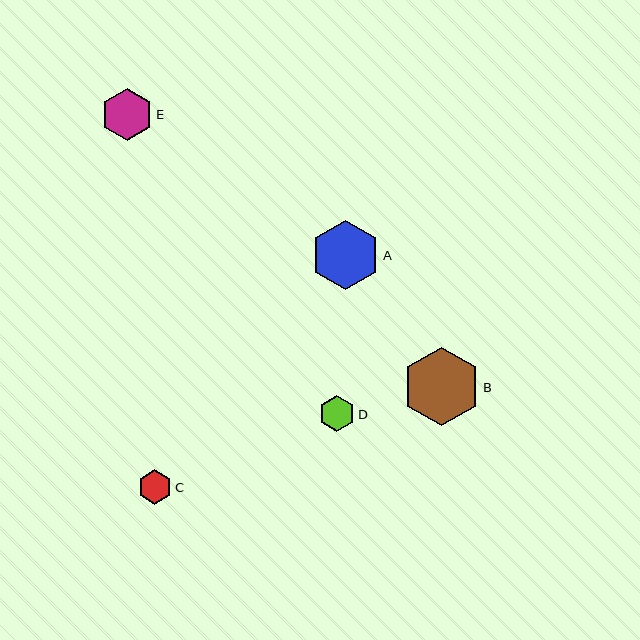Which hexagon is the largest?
Hexagon B is the largest with a size of approximately 78 pixels.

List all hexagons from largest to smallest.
From largest to smallest: B, A, E, D, C.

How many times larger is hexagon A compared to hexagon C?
Hexagon A is approximately 2.0 times the size of hexagon C.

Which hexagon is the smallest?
Hexagon C is the smallest with a size of approximately 34 pixels.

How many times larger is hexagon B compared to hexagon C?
Hexagon B is approximately 2.3 times the size of hexagon C.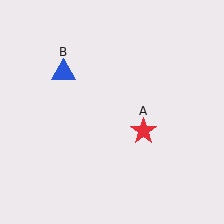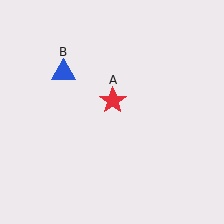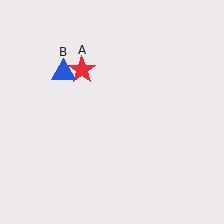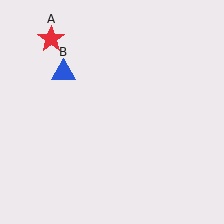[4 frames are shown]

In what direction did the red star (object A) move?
The red star (object A) moved up and to the left.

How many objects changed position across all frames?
1 object changed position: red star (object A).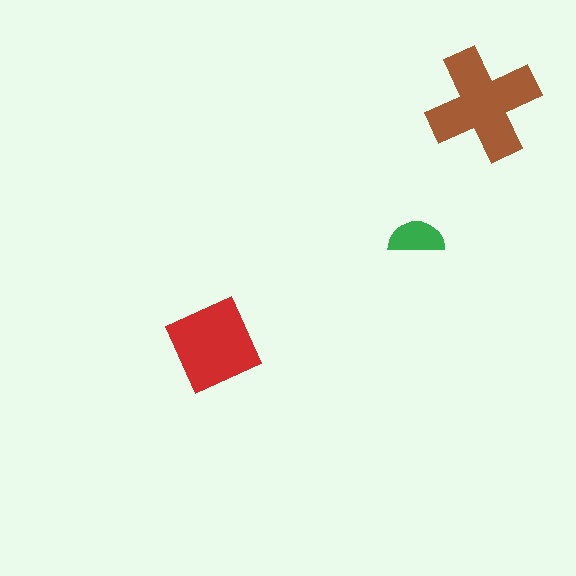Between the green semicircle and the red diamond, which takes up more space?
The red diamond.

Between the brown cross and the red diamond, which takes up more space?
The brown cross.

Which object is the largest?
The brown cross.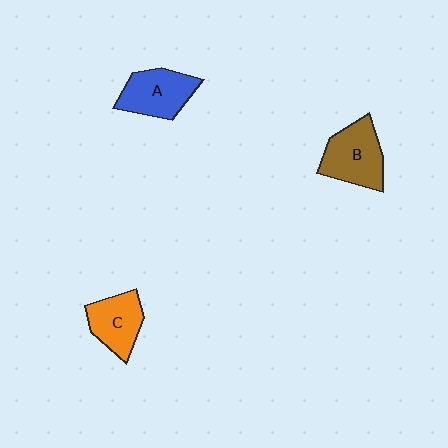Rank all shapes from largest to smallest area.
From largest to smallest: B (brown), A (blue), C (orange).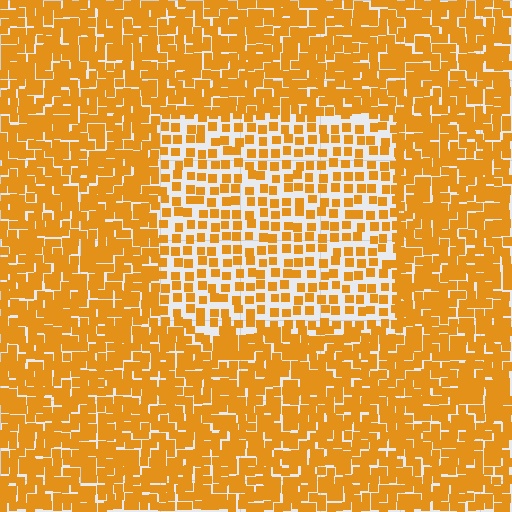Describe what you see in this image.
The image contains small orange elements arranged at two different densities. A rectangle-shaped region is visible where the elements are less densely packed than the surrounding area.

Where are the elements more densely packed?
The elements are more densely packed outside the rectangle boundary.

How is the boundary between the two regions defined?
The boundary is defined by a change in element density (approximately 1.9x ratio). All elements are the same color, size, and shape.